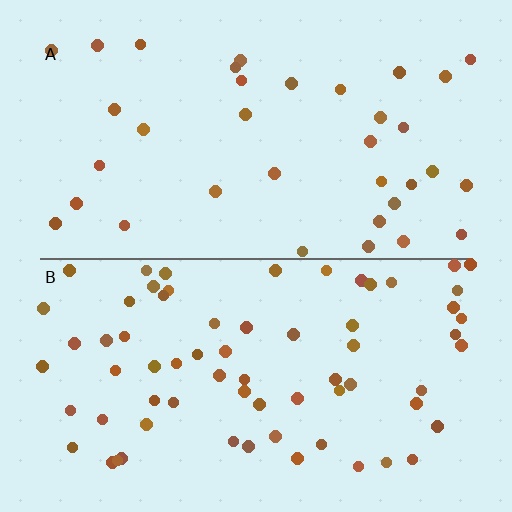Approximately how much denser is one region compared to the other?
Approximately 1.9× — region B over region A.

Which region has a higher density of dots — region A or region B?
B (the bottom).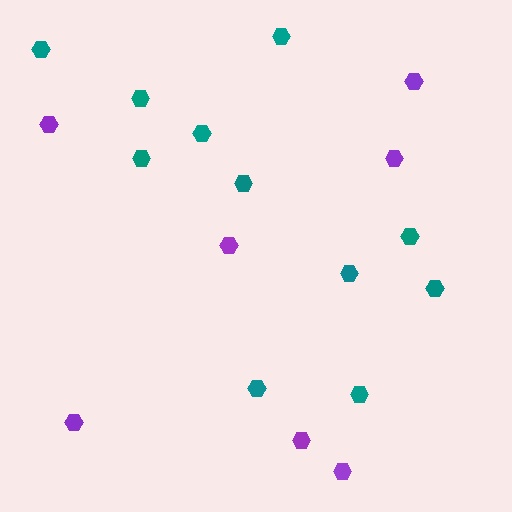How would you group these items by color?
There are 2 groups: one group of teal hexagons (11) and one group of purple hexagons (7).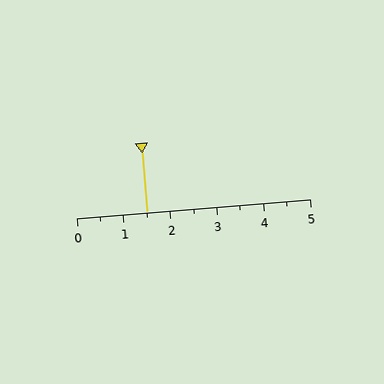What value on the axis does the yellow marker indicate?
The marker indicates approximately 1.5.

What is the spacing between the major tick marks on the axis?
The major ticks are spaced 1 apart.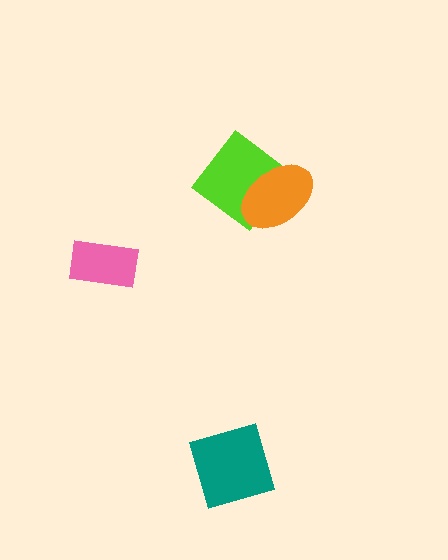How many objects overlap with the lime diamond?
1 object overlaps with the lime diamond.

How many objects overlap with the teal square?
0 objects overlap with the teal square.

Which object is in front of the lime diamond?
The orange ellipse is in front of the lime diamond.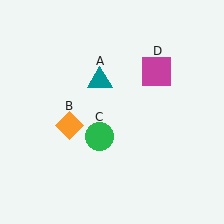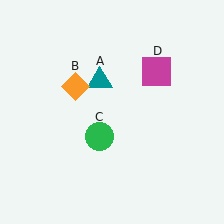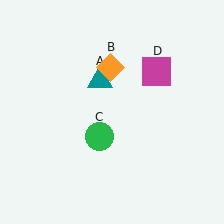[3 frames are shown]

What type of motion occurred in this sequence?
The orange diamond (object B) rotated clockwise around the center of the scene.